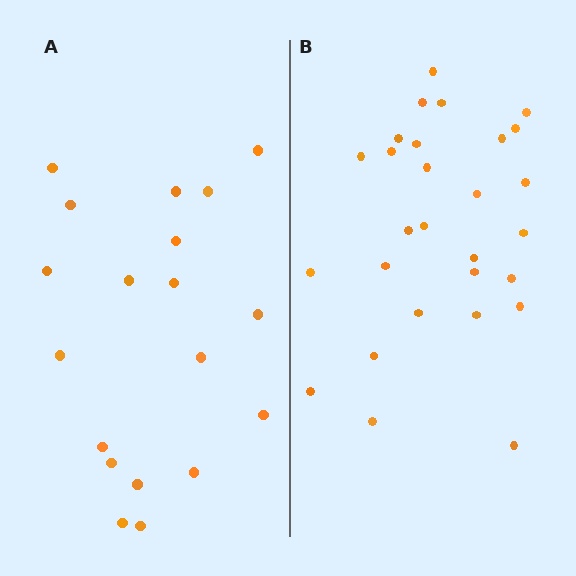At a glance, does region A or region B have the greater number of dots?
Region B (the right region) has more dots.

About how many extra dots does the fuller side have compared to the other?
Region B has roughly 8 or so more dots than region A.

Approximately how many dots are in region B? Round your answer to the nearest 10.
About 30 dots. (The exact count is 28, which rounds to 30.)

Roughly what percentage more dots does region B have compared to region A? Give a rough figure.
About 45% more.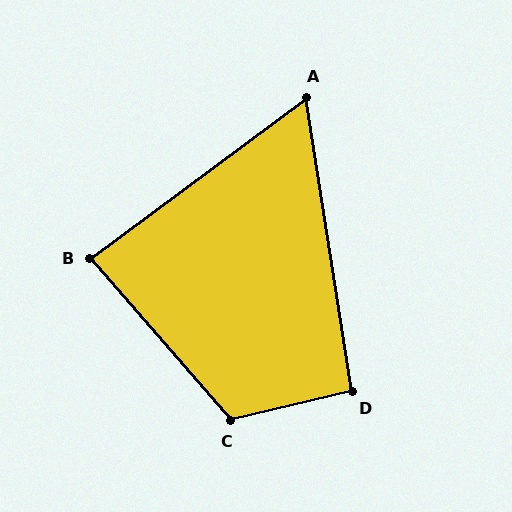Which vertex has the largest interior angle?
C, at approximately 118 degrees.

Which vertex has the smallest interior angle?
A, at approximately 62 degrees.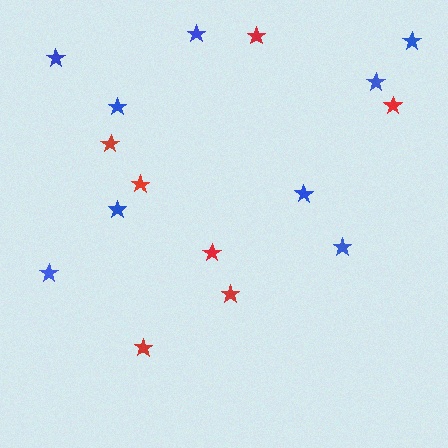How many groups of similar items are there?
There are 2 groups: one group of blue stars (9) and one group of red stars (7).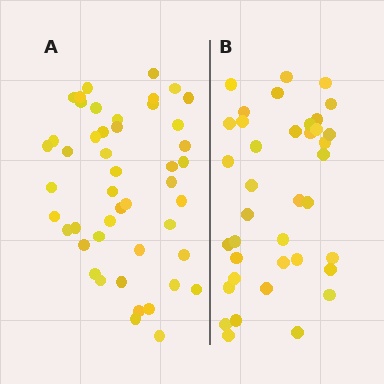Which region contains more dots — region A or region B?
Region A (the left region) has more dots.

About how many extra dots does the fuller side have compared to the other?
Region A has roughly 8 or so more dots than region B.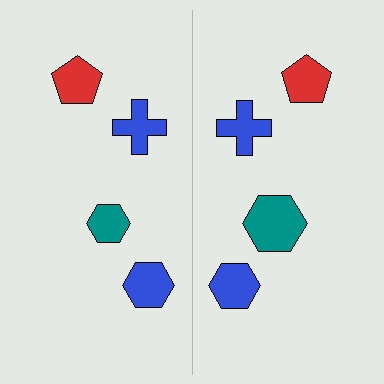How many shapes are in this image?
There are 8 shapes in this image.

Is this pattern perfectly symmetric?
No, the pattern is not perfectly symmetric. The teal hexagon on the right side has a different size than its mirror counterpart.